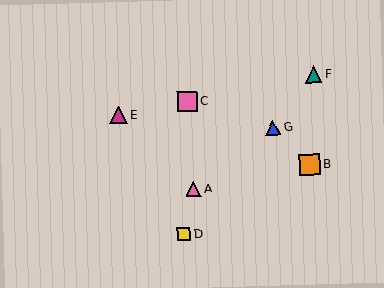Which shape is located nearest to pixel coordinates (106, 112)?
The magenta triangle (labeled E) at (119, 115) is nearest to that location.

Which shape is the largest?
The orange square (labeled B) is the largest.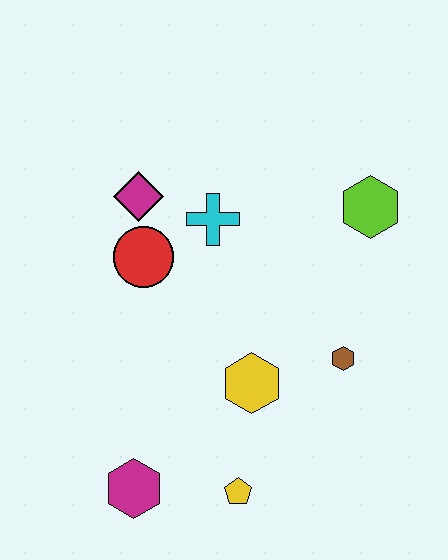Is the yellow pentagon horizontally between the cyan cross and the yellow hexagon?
Yes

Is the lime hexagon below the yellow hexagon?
No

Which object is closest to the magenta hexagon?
The yellow pentagon is closest to the magenta hexagon.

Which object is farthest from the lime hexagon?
The magenta hexagon is farthest from the lime hexagon.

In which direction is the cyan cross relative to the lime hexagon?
The cyan cross is to the left of the lime hexagon.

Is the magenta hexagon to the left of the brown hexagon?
Yes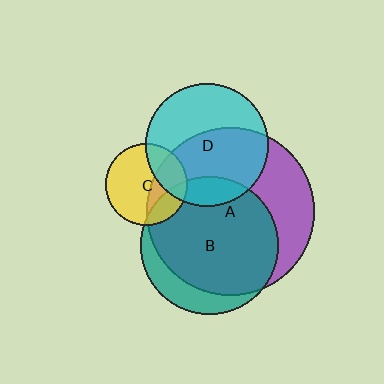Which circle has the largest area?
Circle A (purple).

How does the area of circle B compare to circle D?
Approximately 1.3 times.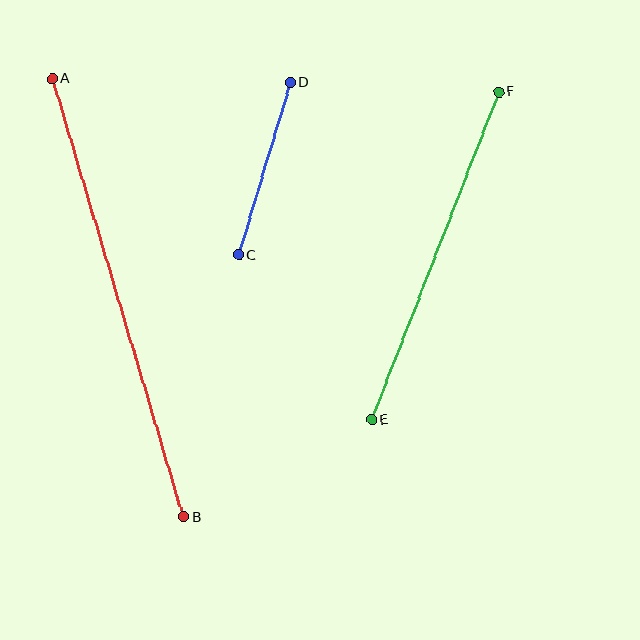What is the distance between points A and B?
The distance is approximately 458 pixels.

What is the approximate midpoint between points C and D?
The midpoint is at approximately (264, 168) pixels.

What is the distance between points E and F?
The distance is approximately 352 pixels.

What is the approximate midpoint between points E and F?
The midpoint is at approximately (435, 256) pixels.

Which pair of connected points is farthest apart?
Points A and B are farthest apart.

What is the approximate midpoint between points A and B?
The midpoint is at approximately (118, 298) pixels.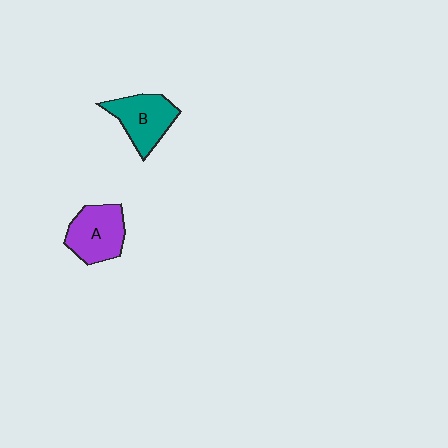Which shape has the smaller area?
Shape B (teal).